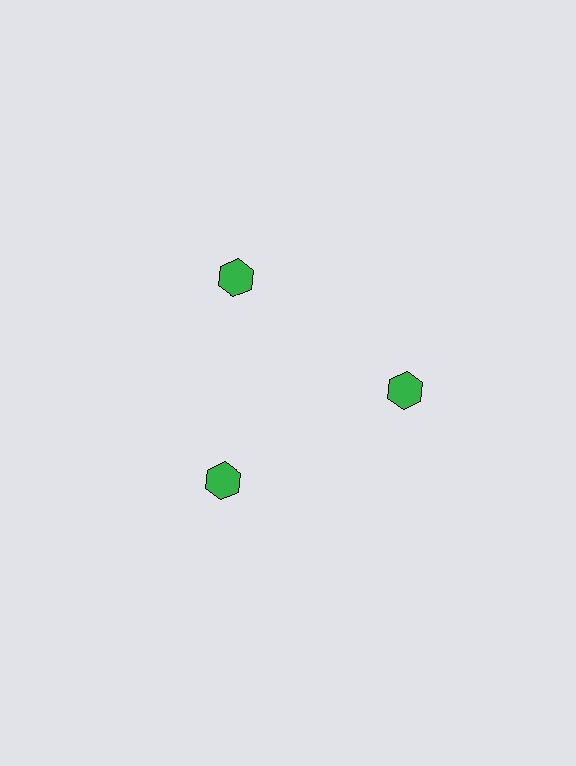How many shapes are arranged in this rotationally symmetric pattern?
There are 3 shapes, arranged in 3 groups of 1.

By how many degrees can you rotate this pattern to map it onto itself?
The pattern maps onto itself every 120 degrees of rotation.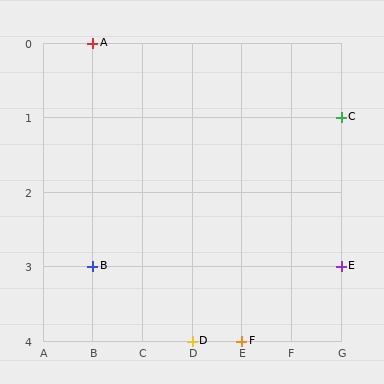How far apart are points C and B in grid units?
Points C and B are 5 columns and 2 rows apart (about 5.4 grid units diagonally).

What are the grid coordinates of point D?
Point D is at grid coordinates (D, 4).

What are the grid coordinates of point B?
Point B is at grid coordinates (B, 3).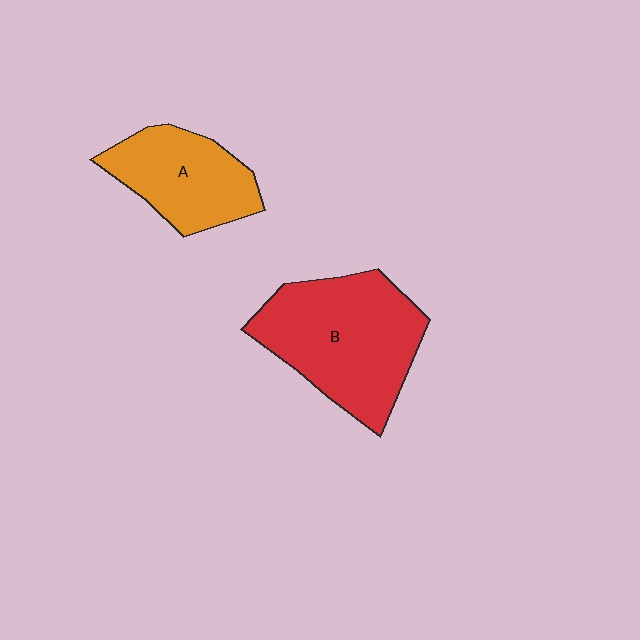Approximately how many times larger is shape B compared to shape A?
Approximately 1.6 times.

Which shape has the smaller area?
Shape A (orange).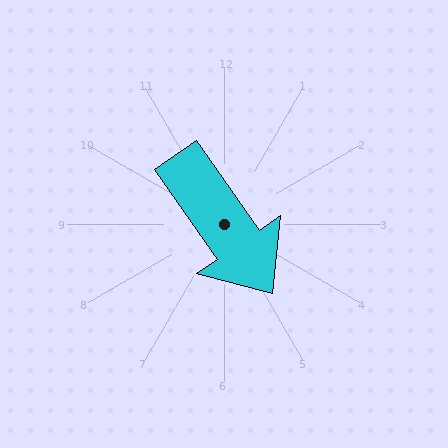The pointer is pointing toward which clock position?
Roughly 5 o'clock.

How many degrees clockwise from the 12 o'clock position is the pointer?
Approximately 145 degrees.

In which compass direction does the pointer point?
Southeast.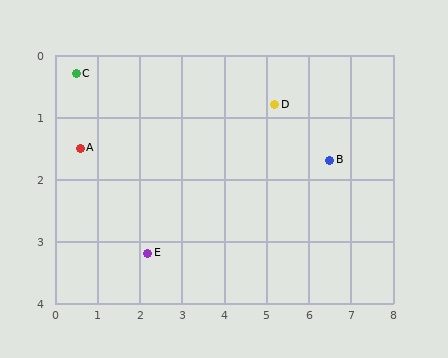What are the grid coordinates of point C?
Point C is at approximately (0.5, 0.3).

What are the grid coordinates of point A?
Point A is at approximately (0.6, 1.5).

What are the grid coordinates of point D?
Point D is at approximately (5.2, 0.8).